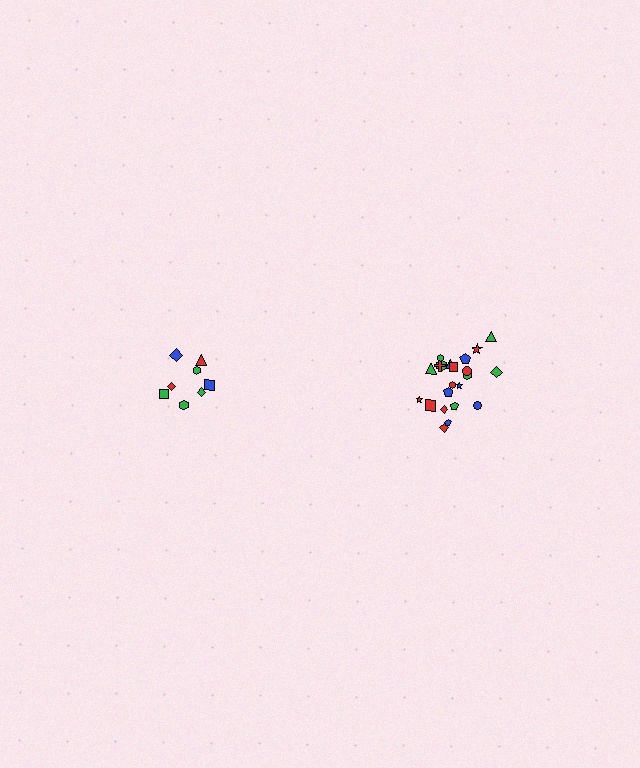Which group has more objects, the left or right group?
The right group.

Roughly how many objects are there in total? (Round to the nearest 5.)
Roughly 30 objects in total.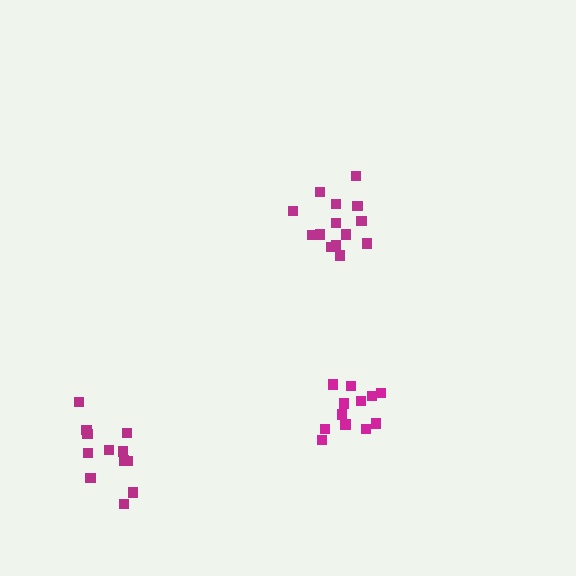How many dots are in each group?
Group 1: 14 dots, Group 2: 12 dots, Group 3: 12 dots (38 total).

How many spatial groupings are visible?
There are 3 spatial groupings.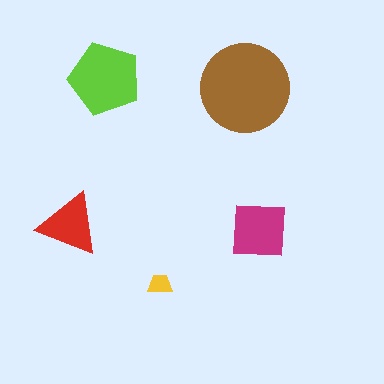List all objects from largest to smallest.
The brown circle, the lime pentagon, the magenta square, the red triangle, the yellow trapezoid.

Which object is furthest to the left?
The red triangle is leftmost.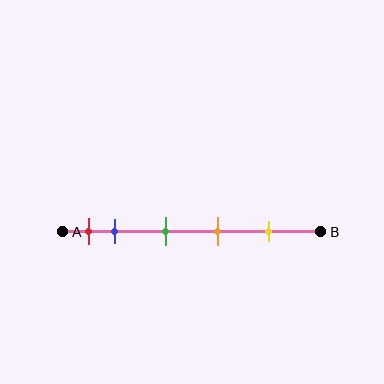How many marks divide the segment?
There are 5 marks dividing the segment.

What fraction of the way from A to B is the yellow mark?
The yellow mark is approximately 80% (0.8) of the way from A to B.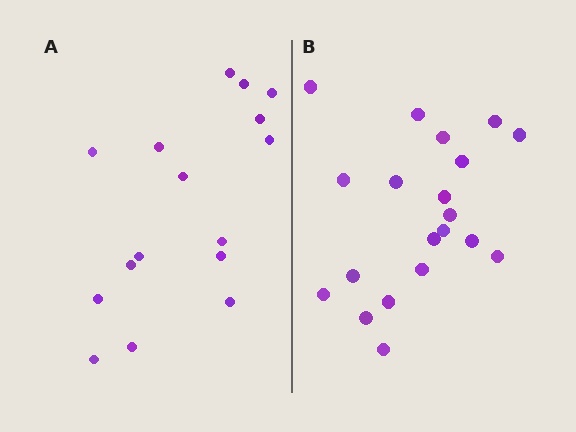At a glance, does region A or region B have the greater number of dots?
Region B (the right region) has more dots.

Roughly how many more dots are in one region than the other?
Region B has about 4 more dots than region A.